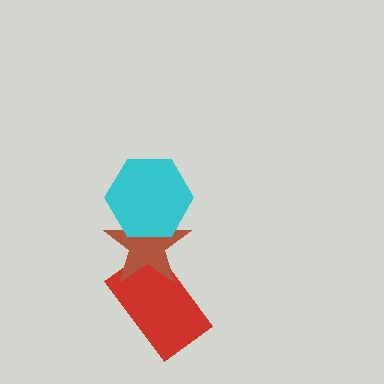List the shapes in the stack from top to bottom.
From top to bottom: the cyan hexagon, the brown star, the red rectangle.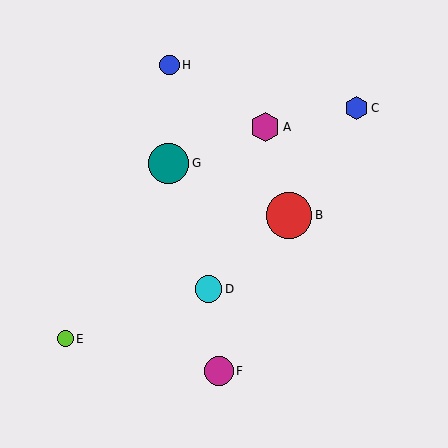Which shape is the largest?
The red circle (labeled B) is the largest.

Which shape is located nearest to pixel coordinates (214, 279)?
The cyan circle (labeled D) at (209, 289) is nearest to that location.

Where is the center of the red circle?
The center of the red circle is at (289, 215).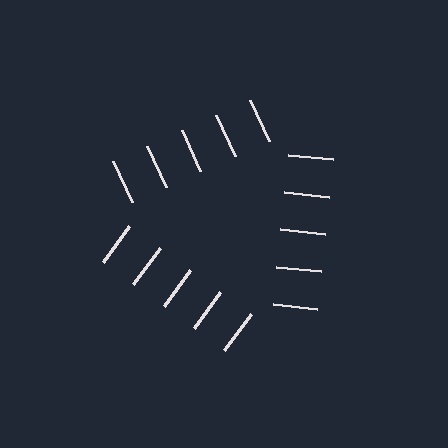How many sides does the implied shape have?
3 sides — the line-ends trace a triangle.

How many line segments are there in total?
15 — 5 along each of the 3 edges.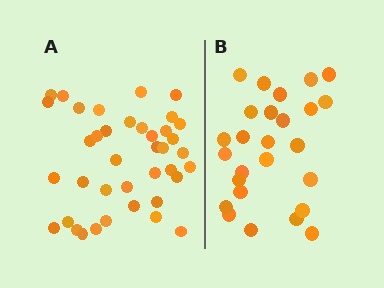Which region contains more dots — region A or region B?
Region A (the left region) has more dots.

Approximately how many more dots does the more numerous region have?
Region A has approximately 15 more dots than region B.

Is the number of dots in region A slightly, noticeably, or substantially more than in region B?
Region A has substantially more. The ratio is roughly 1.5 to 1.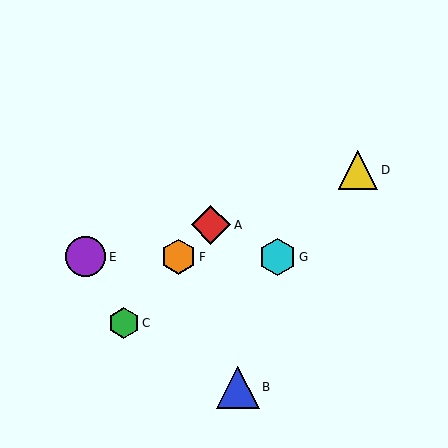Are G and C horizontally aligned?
No, G is at y≈257 and C is at y≈323.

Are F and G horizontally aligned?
Yes, both are at y≈257.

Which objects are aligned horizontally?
Objects E, F, G are aligned horizontally.